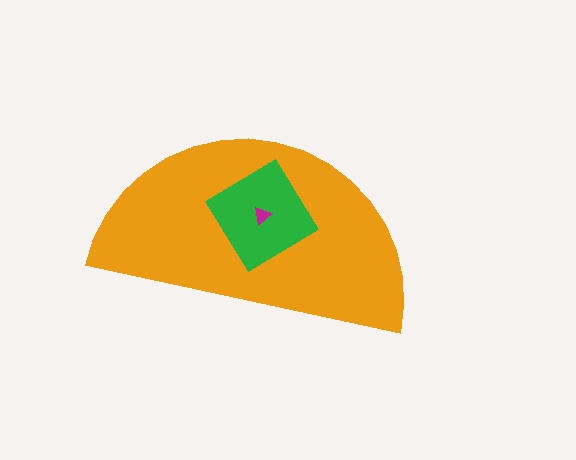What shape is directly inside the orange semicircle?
The green diamond.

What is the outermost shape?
The orange semicircle.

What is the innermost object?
The magenta triangle.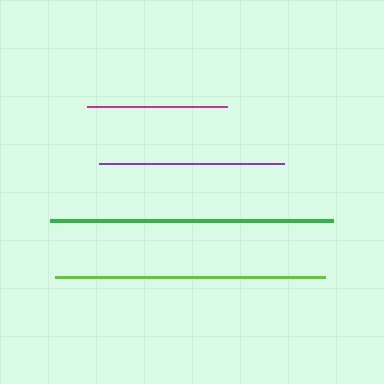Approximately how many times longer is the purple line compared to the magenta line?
The purple line is approximately 1.3 times the length of the magenta line.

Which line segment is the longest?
The green line is the longest at approximately 284 pixels.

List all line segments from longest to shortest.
From longest to shortest: green, lime, purple, magenta.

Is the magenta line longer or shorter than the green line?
The green line is longer than the magenta line.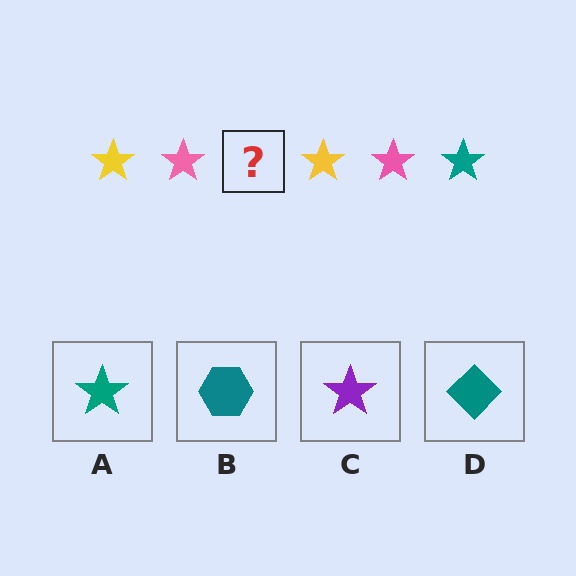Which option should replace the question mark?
Option A.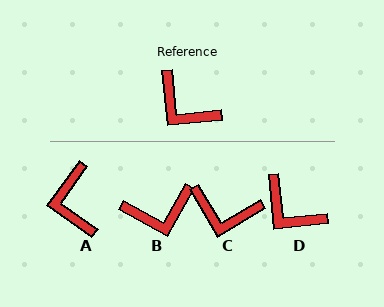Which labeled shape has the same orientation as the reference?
D.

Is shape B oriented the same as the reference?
No, it is off by about 55 degrees.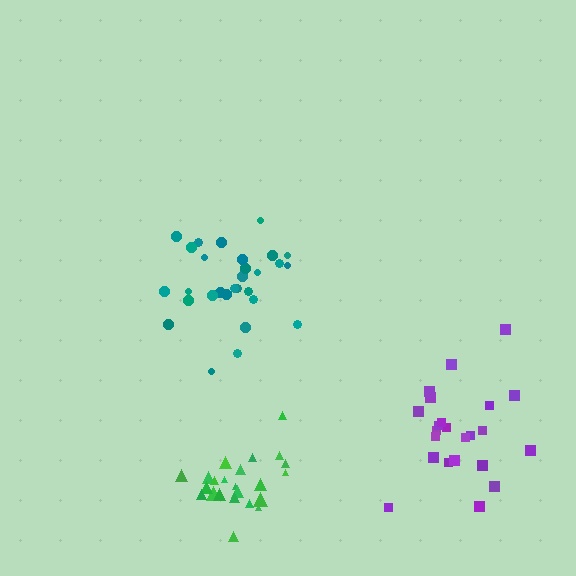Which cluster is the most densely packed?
Green.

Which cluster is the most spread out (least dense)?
Purple.